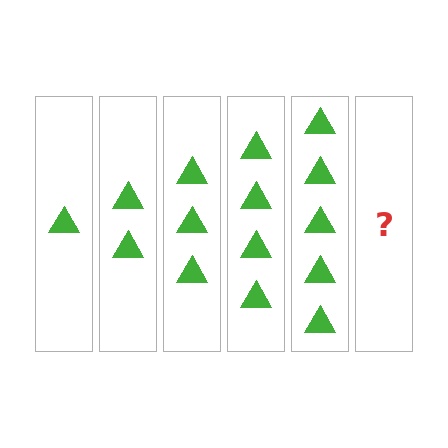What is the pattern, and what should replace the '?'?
The pattern is that each step adds one more triangle. The '?' should be 6 triangles.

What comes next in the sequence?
The next element should be 6 triangles.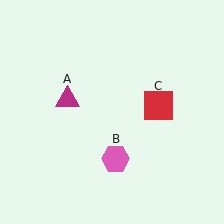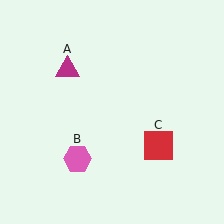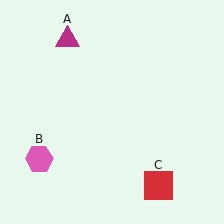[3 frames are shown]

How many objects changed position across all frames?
3 objects changed position: magenta triangle (object A), pink hexagon (object B), red square (object C).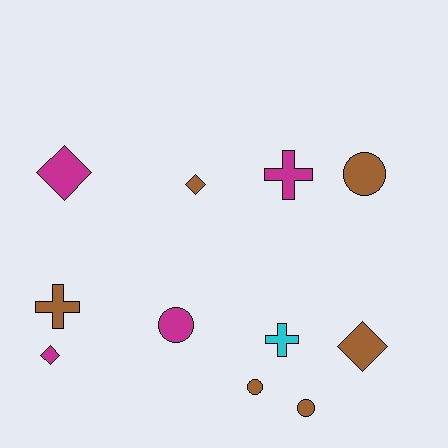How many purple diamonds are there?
There are no purple diamonds.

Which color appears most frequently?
Brown, with 6 objects.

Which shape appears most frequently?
Diamond, with 4 objects.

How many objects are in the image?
There are 11 objects.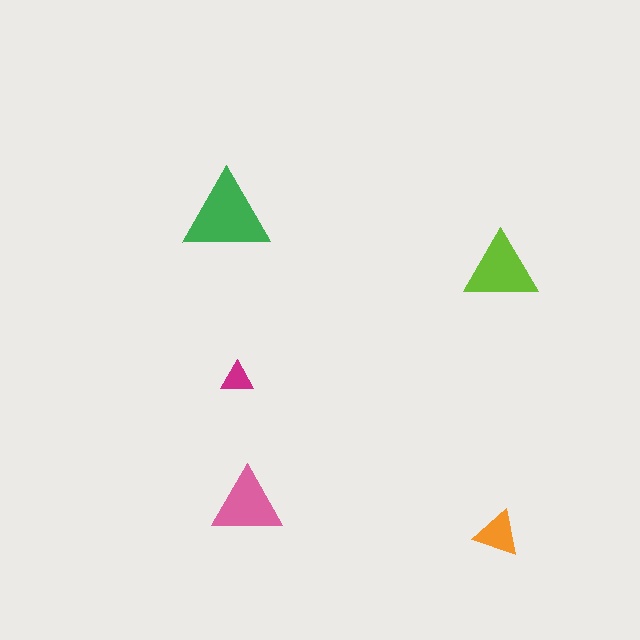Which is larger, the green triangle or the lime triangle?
The green one.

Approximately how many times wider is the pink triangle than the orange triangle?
About 1.5 times wider.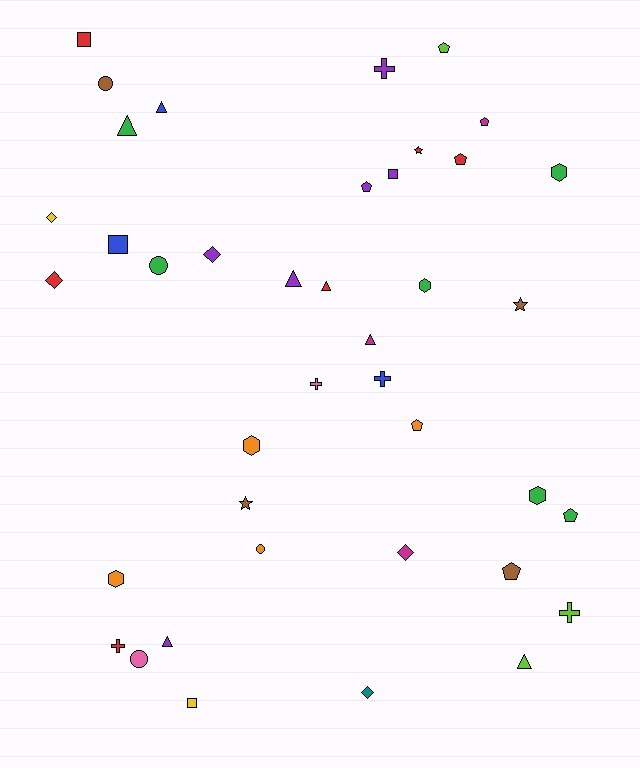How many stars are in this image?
There are 3 stars.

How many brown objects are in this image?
There are 4 brown objects.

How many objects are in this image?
There are 40 objects.